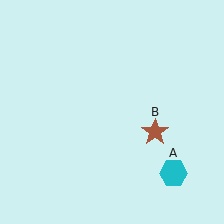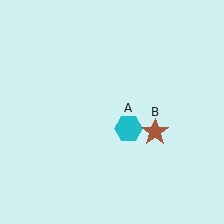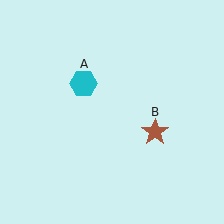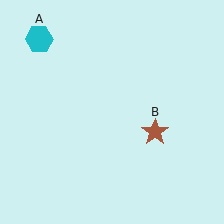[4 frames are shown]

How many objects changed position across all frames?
1 object changed position: cyan hexagon (object A).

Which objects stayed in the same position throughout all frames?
Brown star (object B) remained stationary.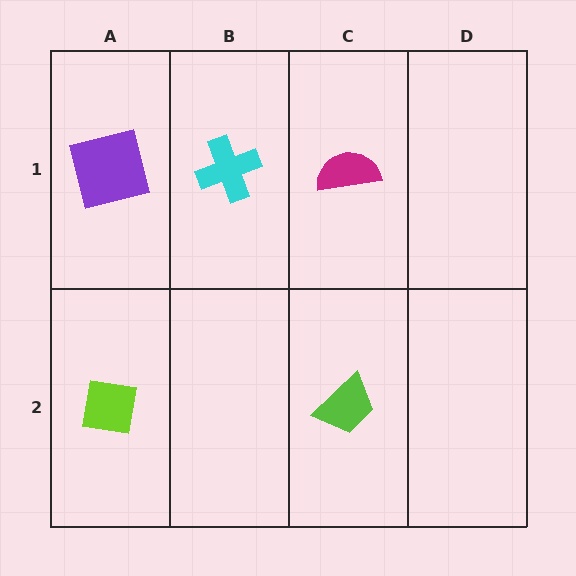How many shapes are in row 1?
3 shapes.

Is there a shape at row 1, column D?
No, that cell is empty.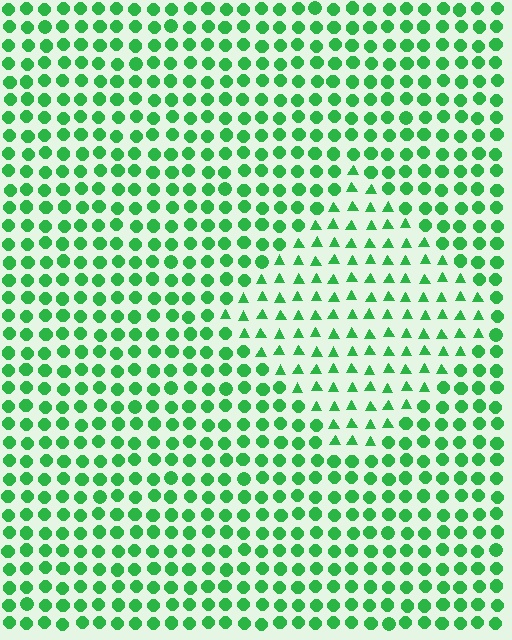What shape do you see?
I see a diamond.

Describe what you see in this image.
The image is filled with small green elements arranged in a uniform grid. A diamond-shaped region contains triangles, while the surrounding area contains circles. The boundary is defined purely by the change in element shape.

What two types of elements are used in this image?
The image uses triangles inside the diamond region and circles outside it.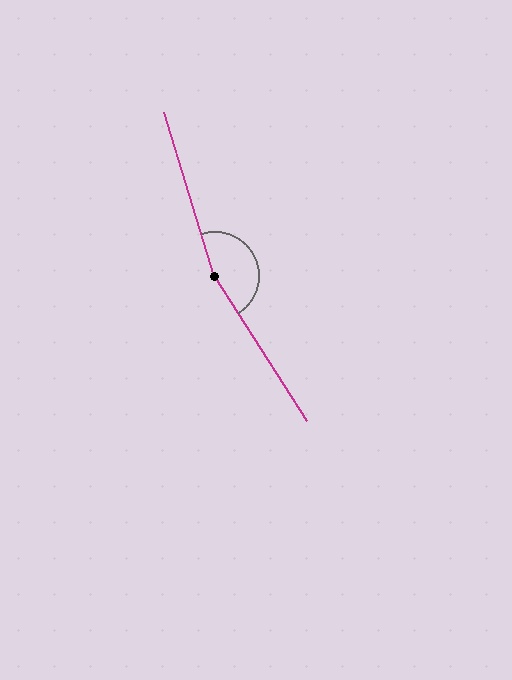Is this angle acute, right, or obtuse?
It is obtuse.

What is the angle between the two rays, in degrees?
Approximately 164 degrees.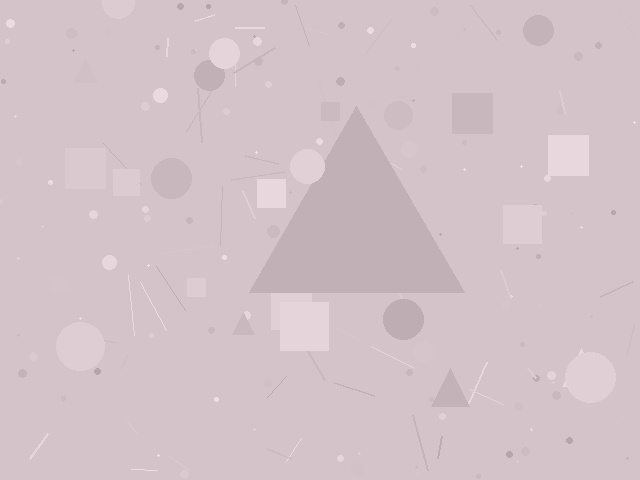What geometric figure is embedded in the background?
A triangle is embedded in the background.